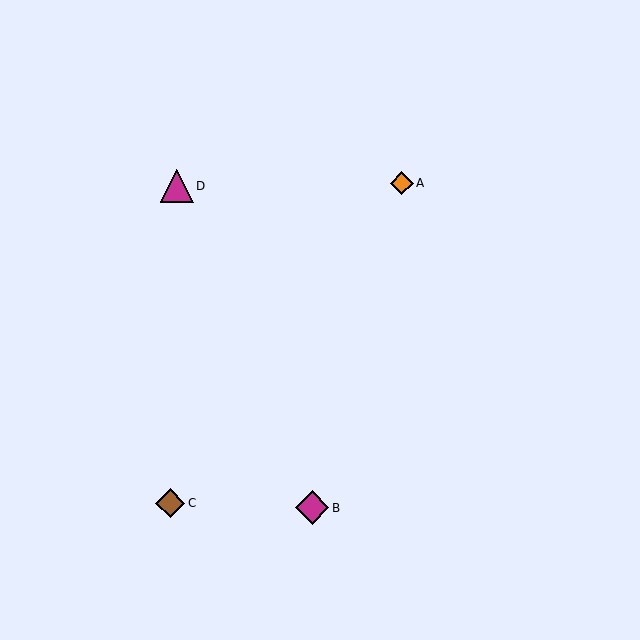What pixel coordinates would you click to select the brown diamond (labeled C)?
Click at (170, 503) to select the brown diamond C.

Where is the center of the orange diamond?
The center of the orange diamond is at (402, 183).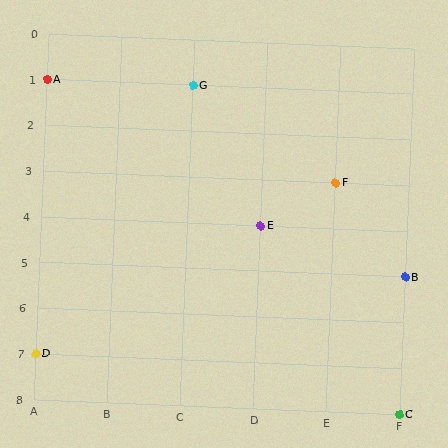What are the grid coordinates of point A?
Point A is at grid coordinates (A, 1).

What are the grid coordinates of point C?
Point C is at grid coordinates (F, 8).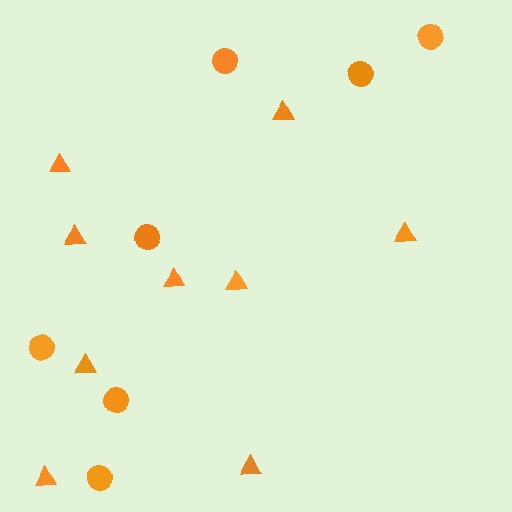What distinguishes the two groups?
There are 2 groups: one group of circles (7) and one group of triangles (9).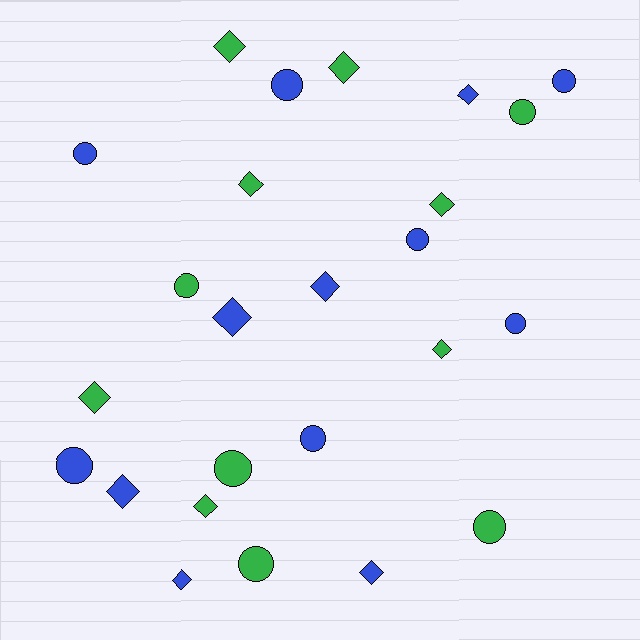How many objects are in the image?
There are 25 objects.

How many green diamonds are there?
There are 7 green diamonds.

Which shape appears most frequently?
Diamond, with 13 objects.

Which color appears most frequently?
Blue, with 13 objects.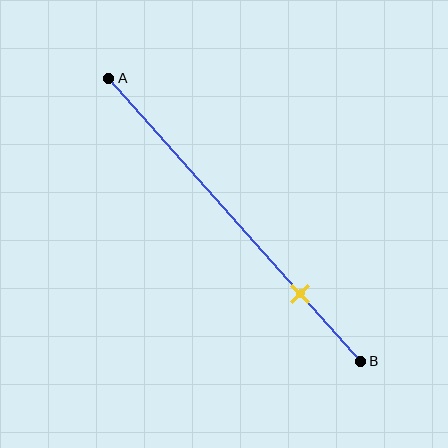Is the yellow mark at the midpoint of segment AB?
No, the mark is at about 75% from A, not at the 50% midpoint.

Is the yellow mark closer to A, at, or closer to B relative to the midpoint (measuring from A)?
The yellow mark is closer to point B than the midpoint of segment AB.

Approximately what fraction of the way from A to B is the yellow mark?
The yellow mark is approximately 75% of the way from A to B.